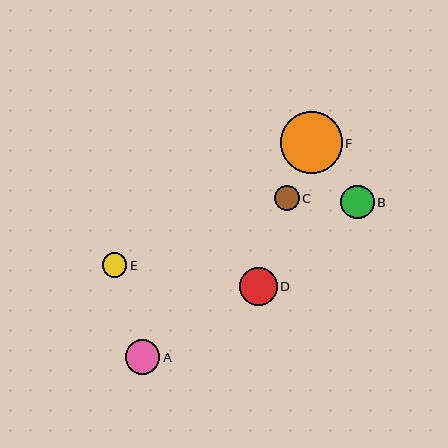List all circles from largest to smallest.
From largest to smallest: F, D, A, B, C, E.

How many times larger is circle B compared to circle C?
Circle B is approximately 1.3 times the size of circle C.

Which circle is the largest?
Circle F is the largest with a size of approximately 62 pixels.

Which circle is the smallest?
Circle E is the smallest with a size of approximately 25 pixels.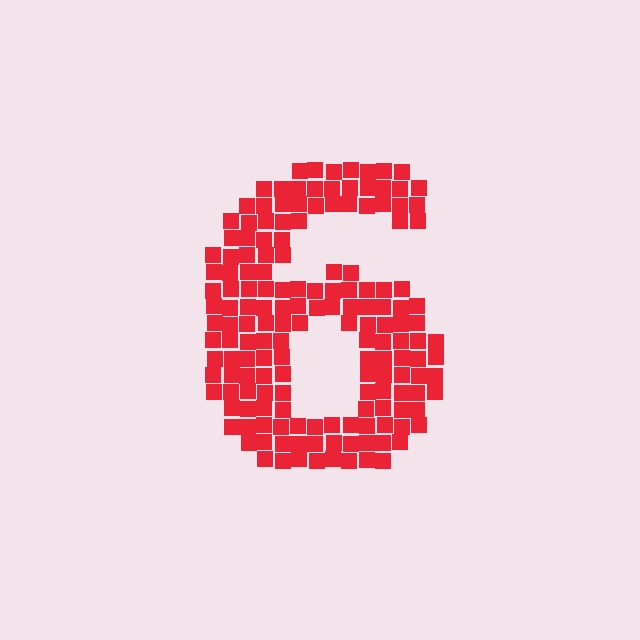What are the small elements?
The small elements are squares.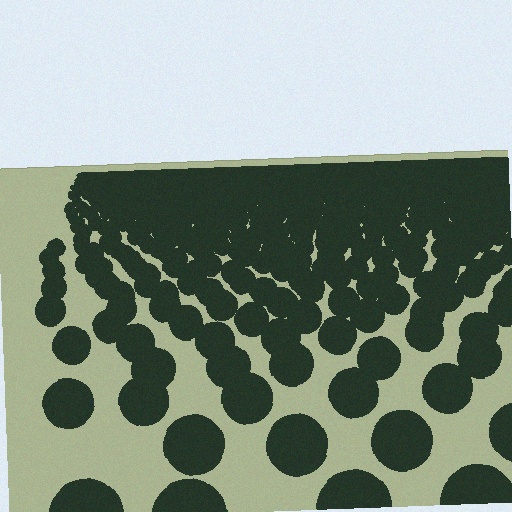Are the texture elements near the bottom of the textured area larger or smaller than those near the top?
Larger. Near the bottom, elements are closer to the viewer and appear at a bigger on-screen size.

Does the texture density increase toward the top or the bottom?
Density increases toward the top.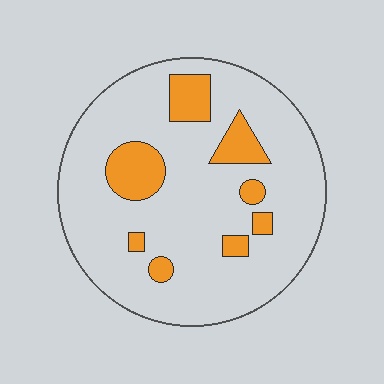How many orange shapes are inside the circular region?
8.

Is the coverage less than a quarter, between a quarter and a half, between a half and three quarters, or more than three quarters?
Less than a quarter.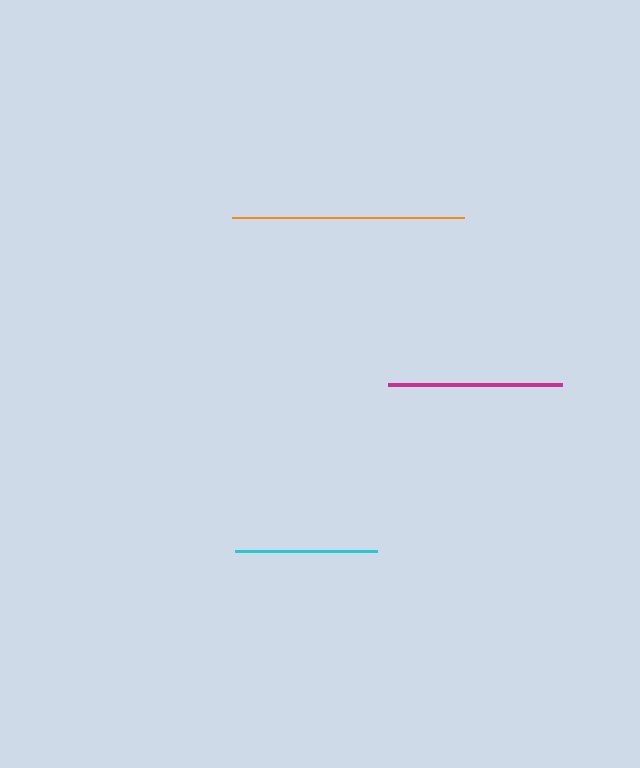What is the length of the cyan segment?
The cyan segment is approximately 142 pixels long.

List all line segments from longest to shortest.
From longest to shortest: orange, magenta, cyan.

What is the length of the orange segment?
The orange segment is approximately 231 pixels long.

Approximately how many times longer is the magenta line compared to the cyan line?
The magenta line is approximately 1.2 times the length of the cyan line.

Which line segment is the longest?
The orange line is the longest at approximately 231 pixels.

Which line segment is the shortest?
The cyan line is the shortest at approximately 142 pixels.